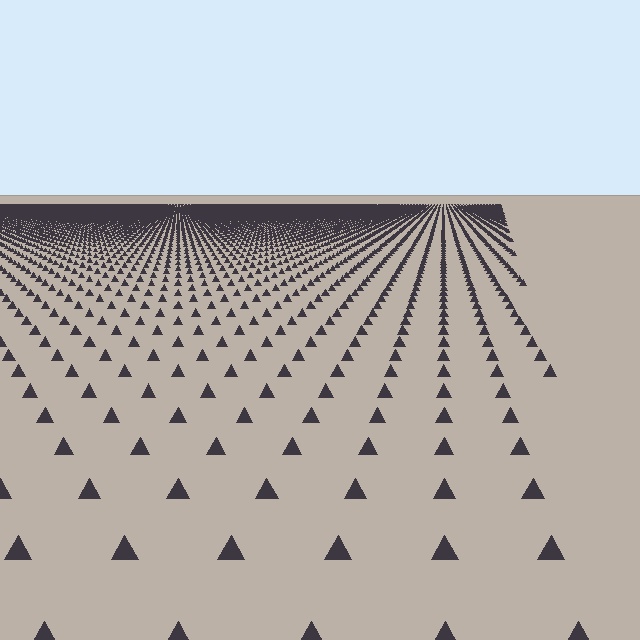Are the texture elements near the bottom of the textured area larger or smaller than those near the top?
Larger. Near the bottom, elements are closer to the viewer and appear at a bigger on-screen size.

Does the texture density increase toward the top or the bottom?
Density increases toward the top.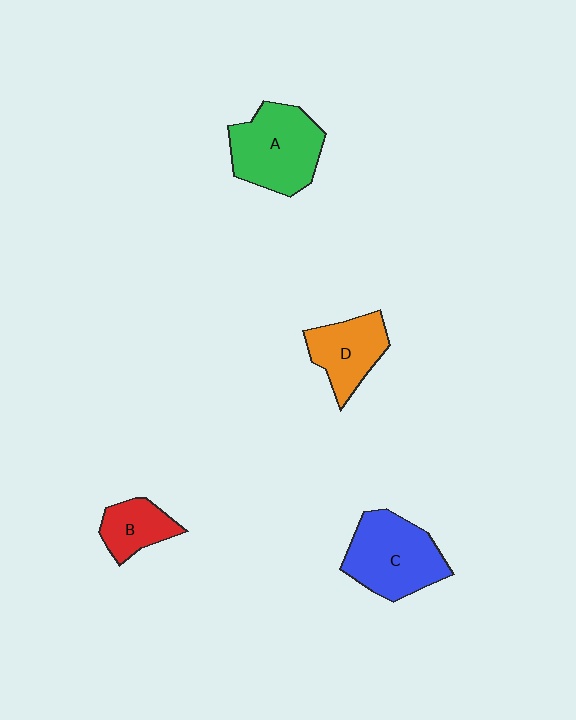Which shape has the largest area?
Shape A (green).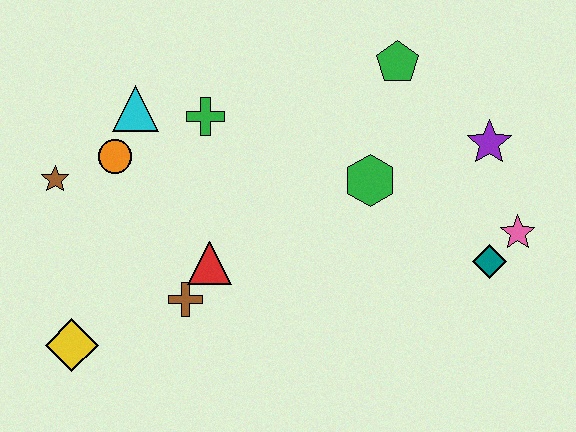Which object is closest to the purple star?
The pink star is closest to the purple star.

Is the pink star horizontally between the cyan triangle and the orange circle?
No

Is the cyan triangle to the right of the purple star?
No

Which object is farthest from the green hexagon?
The yellow diamond is farthest from the green hexagon.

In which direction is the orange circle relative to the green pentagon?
The orange circle is to the left of the green pentagon.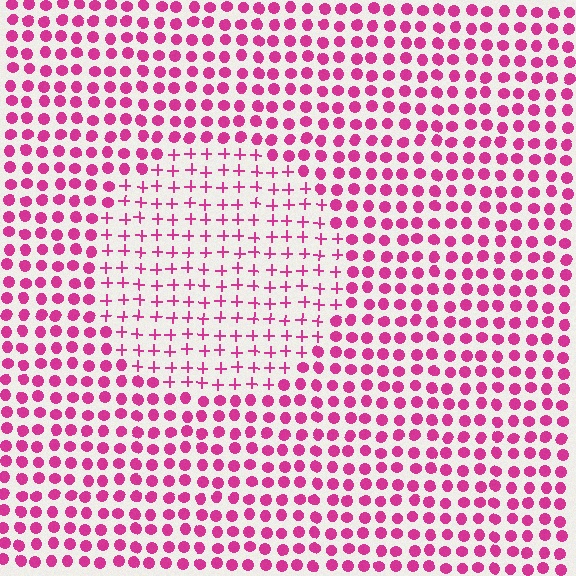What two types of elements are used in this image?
The image uses plus signs inside the circle region and circles outside it.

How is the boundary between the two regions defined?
The boundary is defined by a change in element shape: plus signs inside vs. circles outside. All elements share the same color and spacing.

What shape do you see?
I see a circle.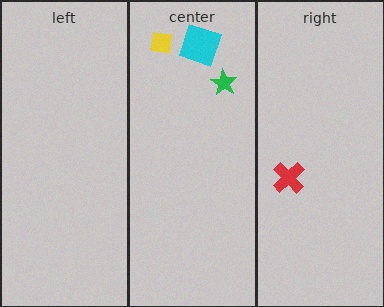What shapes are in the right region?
The red cross.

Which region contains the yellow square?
The center region.